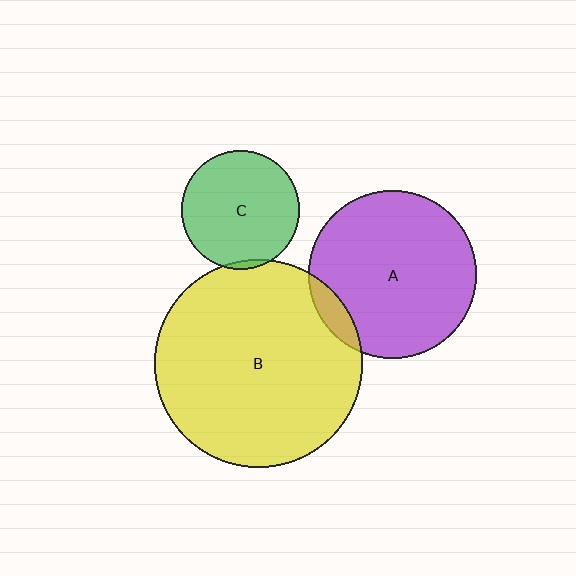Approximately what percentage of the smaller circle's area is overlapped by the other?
Approximately 5%.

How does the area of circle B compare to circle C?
Approximately 3.1 times.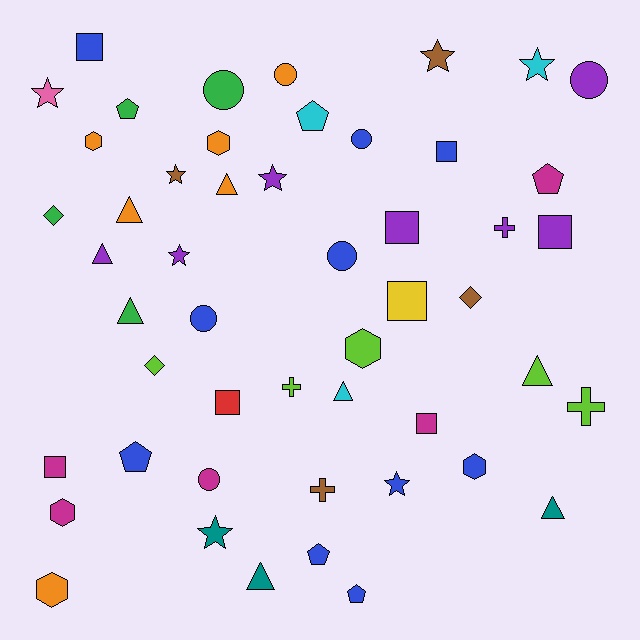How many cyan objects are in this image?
There are 3 cyan objects.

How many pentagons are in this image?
There are 6 pentagons.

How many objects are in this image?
There are 50 objects.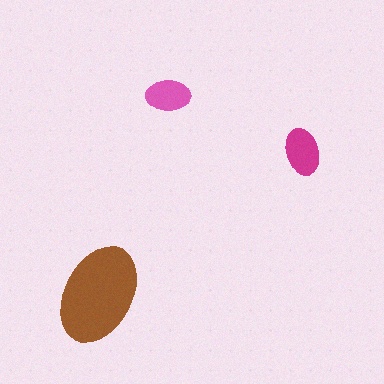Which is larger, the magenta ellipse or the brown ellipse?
The brown one.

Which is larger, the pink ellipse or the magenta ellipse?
The magenta one.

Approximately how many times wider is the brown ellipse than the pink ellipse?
About 2 times wider.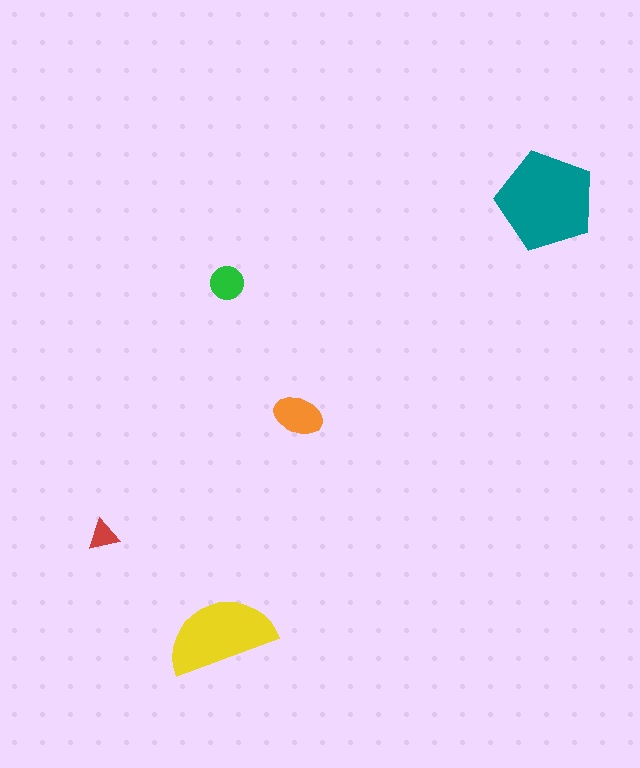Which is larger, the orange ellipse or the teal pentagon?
The teal pentagon.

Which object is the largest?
The teal pentagon.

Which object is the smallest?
The red triangle.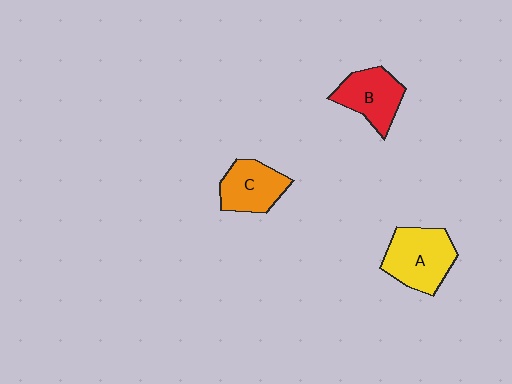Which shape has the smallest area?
Shape C (orange).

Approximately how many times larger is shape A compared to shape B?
Approximately 1.2 times.